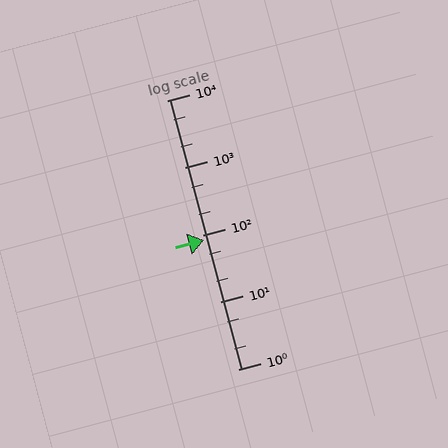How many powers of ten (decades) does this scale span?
The scale spans 4 decades, from 1 to 10000.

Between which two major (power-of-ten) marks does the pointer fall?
The pointer is between 10 and 100.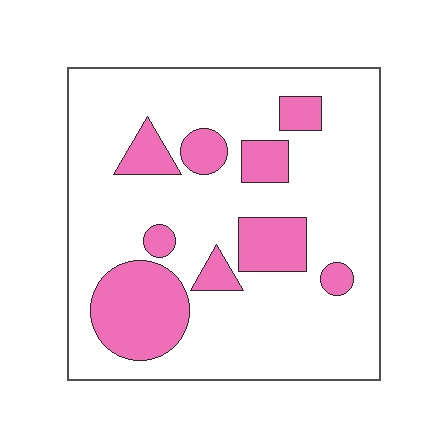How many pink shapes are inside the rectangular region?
9.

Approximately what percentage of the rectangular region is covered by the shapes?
Approximately 25%.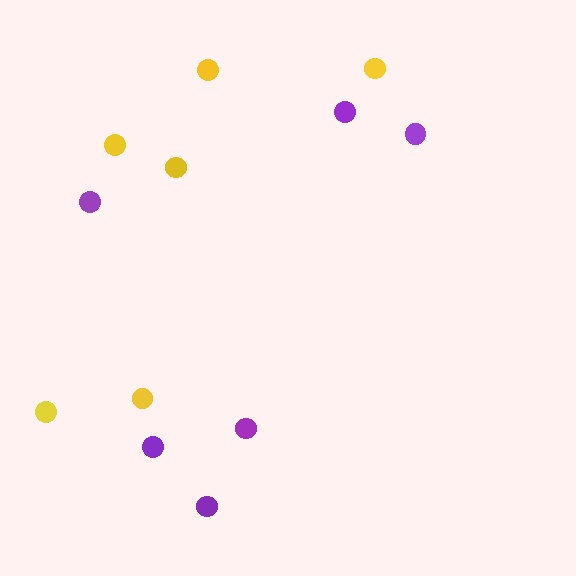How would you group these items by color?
There are 2 groups: one group of yellow circles (6) and one group of purple circles (6).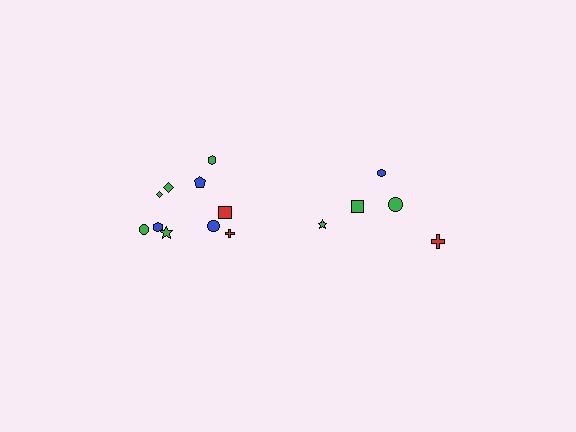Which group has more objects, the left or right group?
The left group.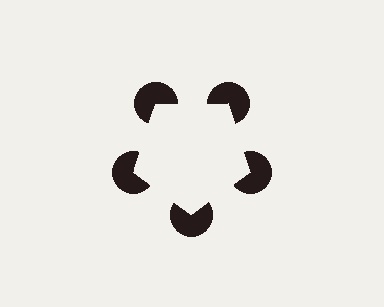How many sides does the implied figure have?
5 sides.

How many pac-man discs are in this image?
There are 5 — one at each vertex of the illusory pentagon.